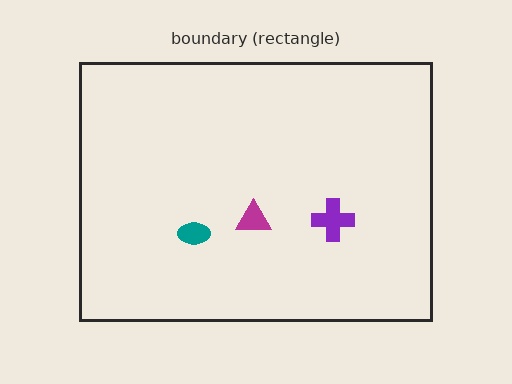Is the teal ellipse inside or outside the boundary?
Inside.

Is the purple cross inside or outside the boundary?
Inside.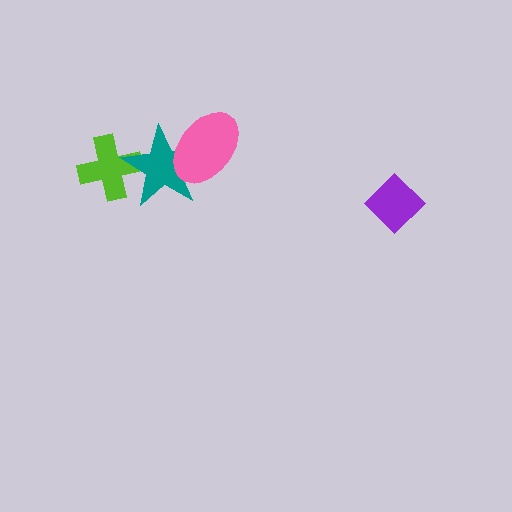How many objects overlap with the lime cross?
1 object overlaps with the lime cross.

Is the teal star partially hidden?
Yes, it is partially covered by another shape.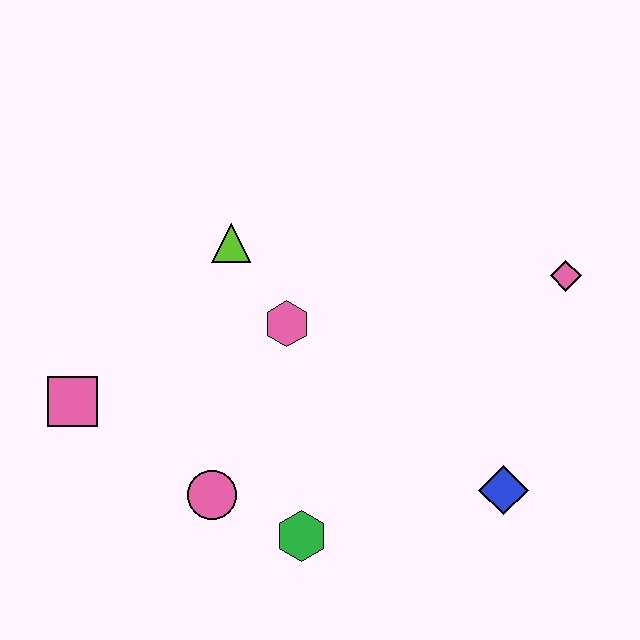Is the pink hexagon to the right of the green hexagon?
No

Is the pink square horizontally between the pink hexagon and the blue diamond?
No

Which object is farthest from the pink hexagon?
The pink diamond is farthest from the pink hexagon.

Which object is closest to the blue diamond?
The green hexagon is closest to the blue diamond.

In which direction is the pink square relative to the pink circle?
The pink square is to the left of the pink circle.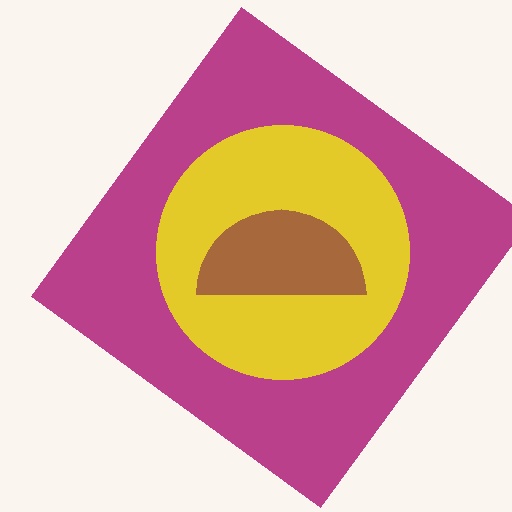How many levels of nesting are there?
3.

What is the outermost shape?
The magenta diamond.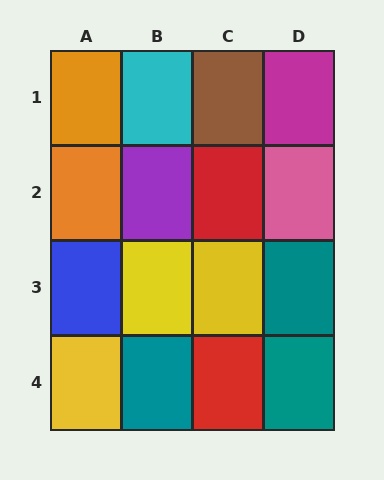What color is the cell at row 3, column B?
Yellow.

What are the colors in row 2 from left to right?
Orange, purple, red, pink.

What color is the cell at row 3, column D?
Teal.